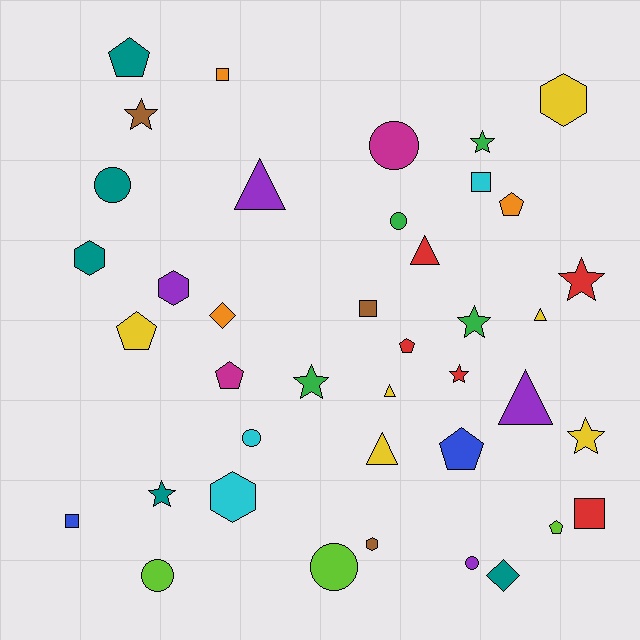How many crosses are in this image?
There are no crosses.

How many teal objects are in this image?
There are 5 teal objects.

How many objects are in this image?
There are 40 objects.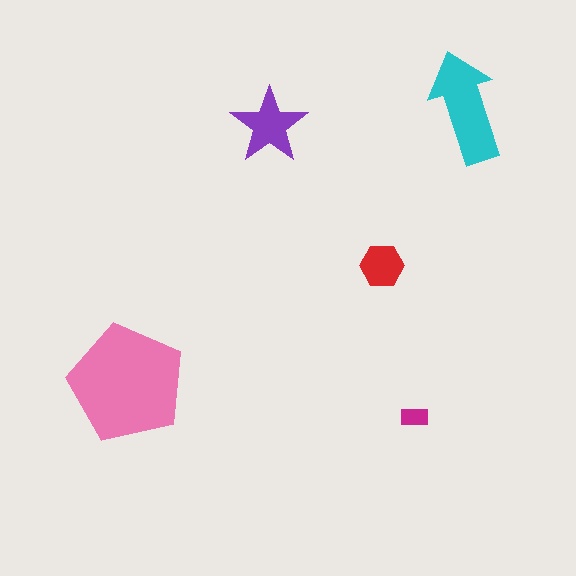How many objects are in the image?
There are 5 objects in the image.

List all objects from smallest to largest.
The magenta rectangle, the red hexagon, the purple star, the cyan arrow, the pink pentagon.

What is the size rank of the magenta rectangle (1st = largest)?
5th.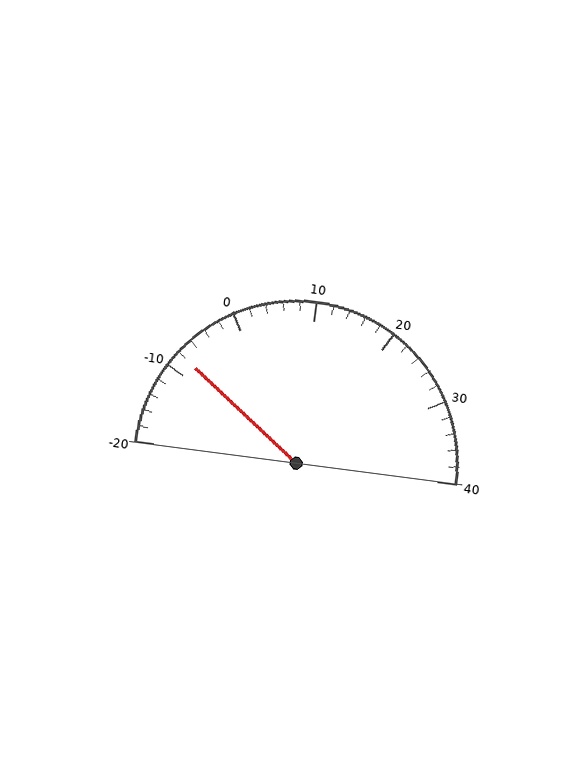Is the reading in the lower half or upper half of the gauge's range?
The reading is in the lower half of the range (-20 to 40).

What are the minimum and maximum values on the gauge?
The gauge ranges from -20 to 40.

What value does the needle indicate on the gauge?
The needle indicates approximately -8.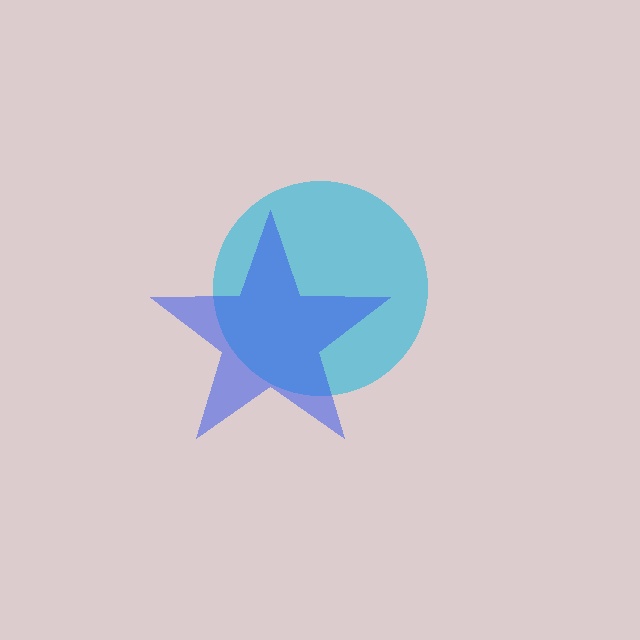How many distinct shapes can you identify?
There are 2 distinct shapes: a cyan circle, a blue star.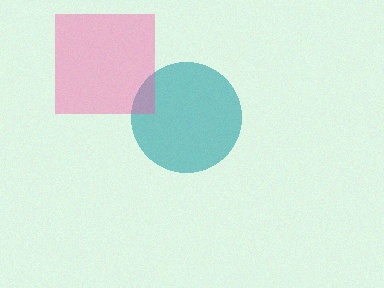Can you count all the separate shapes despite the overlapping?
Yes, there are 2 separate shapes.